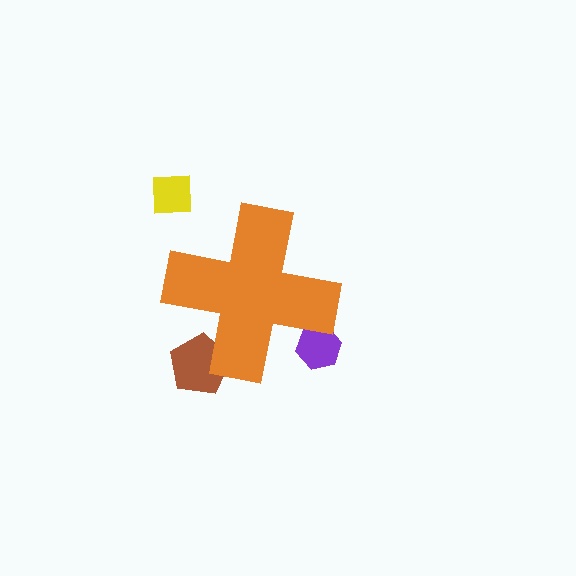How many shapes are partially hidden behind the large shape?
2 shapes are partially hidden.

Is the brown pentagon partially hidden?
Yes, the brown pentagon is partially hidden behind the orange cross.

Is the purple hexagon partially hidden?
Yes, the purple hexagon is partially hidden behind the orange cross.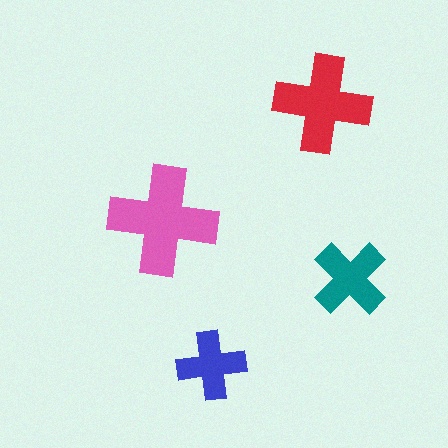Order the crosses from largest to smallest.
the pink one, the red one, the teal one, the blue one.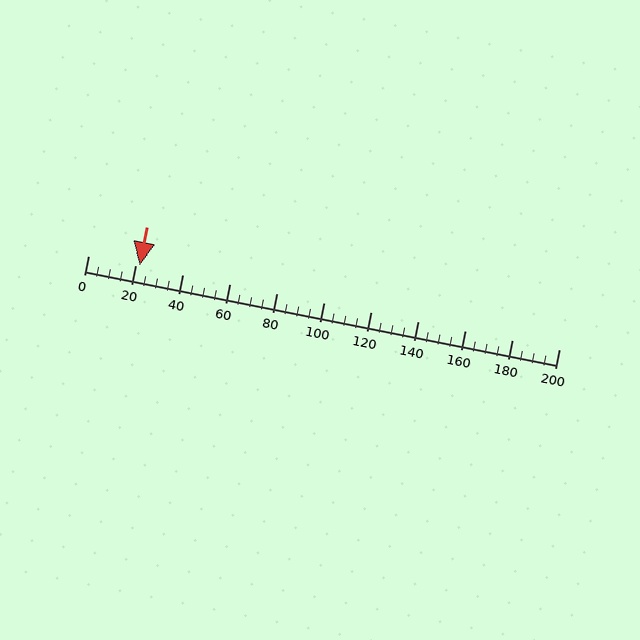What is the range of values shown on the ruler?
The ruler shows values from 0 to 200.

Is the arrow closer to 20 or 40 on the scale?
The arrow is closer to 20.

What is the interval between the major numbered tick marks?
The major tick marks are spaced 20 units apart.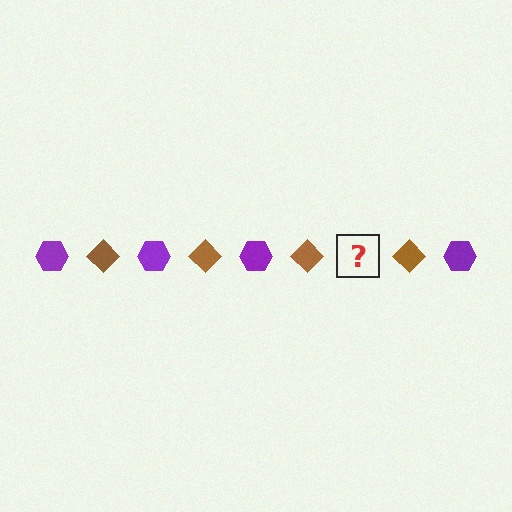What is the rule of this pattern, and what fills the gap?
The rule is that the pattern alternates between purple hexagon and brown diamond. The gap should be filled with a purple hexagon.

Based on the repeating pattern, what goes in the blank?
The blank should be a purple hexagon.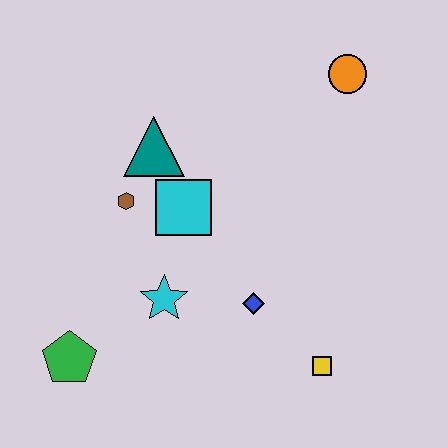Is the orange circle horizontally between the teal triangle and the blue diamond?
No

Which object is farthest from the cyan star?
The orange circle is farthest from the cyan star.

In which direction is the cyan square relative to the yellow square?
The cyan square is above the yellow square.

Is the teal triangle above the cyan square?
Yes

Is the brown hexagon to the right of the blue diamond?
No